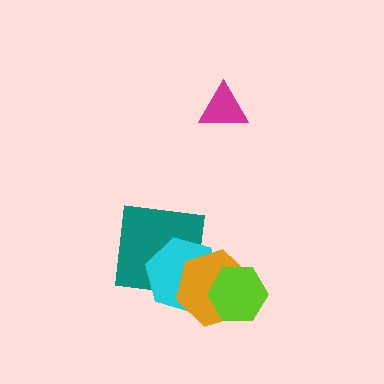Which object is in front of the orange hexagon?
The lime hexagon is in front of the orange hexagon.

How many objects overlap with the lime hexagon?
2 objects overlap with the lime hexagon.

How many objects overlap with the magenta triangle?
0 objects overlap with the magenta triangle.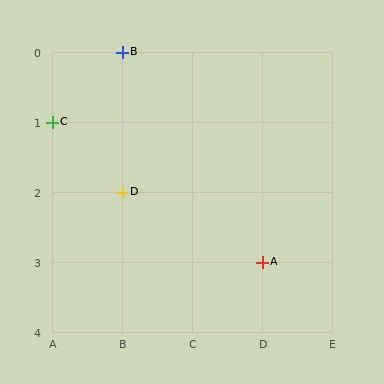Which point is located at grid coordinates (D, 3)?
Point A is at (D, 3).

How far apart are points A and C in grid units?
Points A and C are 3 columns and 2 rows apart (about 3.6 grid units diagonally).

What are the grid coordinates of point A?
Point A is at grid coordinates (D, 3).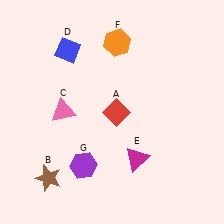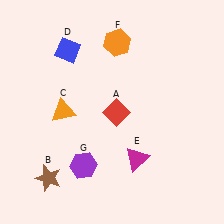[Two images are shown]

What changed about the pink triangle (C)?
In Image 1, C is pink. In Image 2, it changed to orange.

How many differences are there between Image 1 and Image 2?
There is 1 difference between the two images.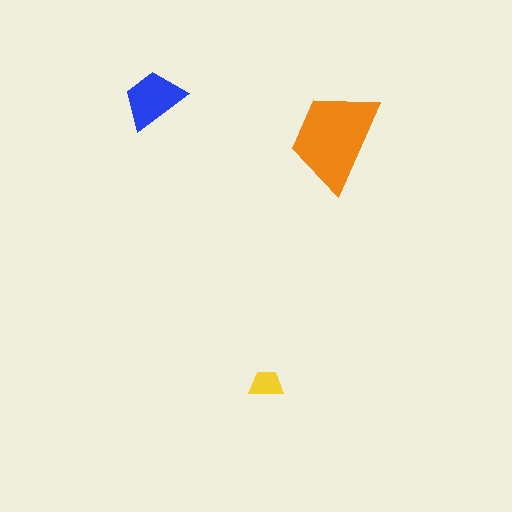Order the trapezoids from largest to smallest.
the orange one, the blue one, the yellow one.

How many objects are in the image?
There are 3 objects in the image.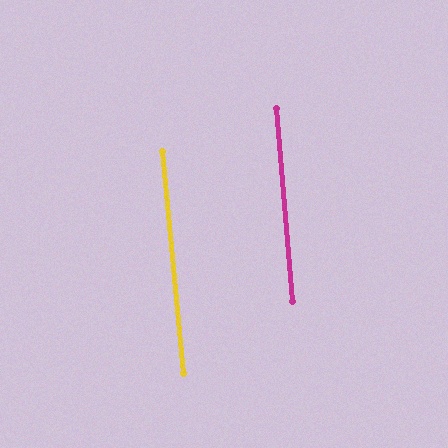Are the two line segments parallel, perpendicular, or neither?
Parallel — their directions differ by only 0.6°.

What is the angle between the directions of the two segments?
Approximately 1 degree.